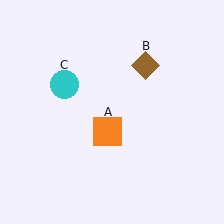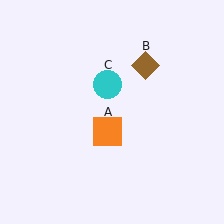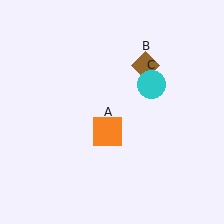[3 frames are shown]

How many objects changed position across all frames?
1 object changed position: cyan circle (object C).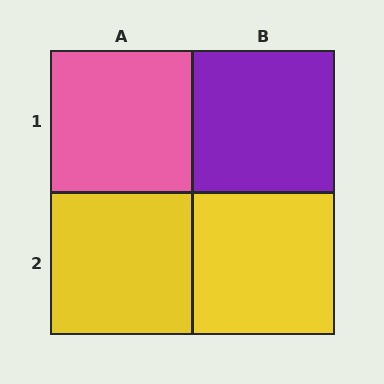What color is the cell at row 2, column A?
Yellow.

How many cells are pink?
1 cell is pink.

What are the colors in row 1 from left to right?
Pink, purple.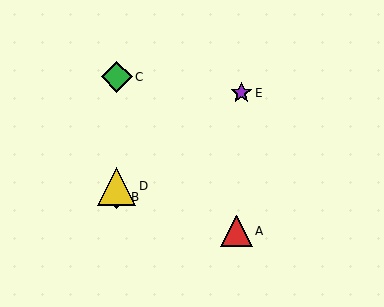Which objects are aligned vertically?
Objects B, C, D are aligned vertically.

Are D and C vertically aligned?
Yes, both are at x≈117.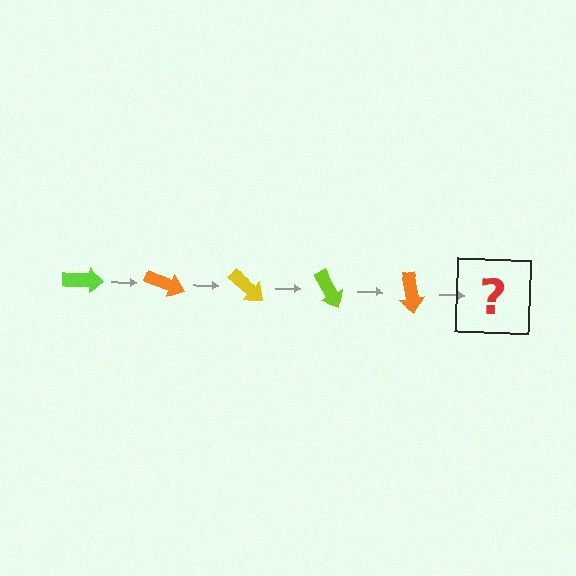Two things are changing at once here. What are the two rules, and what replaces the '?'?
The two rules are that it rotates 20 degrees each step and the color cycles through lime, orange, and yellow. The '?' should be a yellow arrow, rotated 100 degrees from the start.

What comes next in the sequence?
The next element should be a yellow arrow, rotated 100 degrees from the start.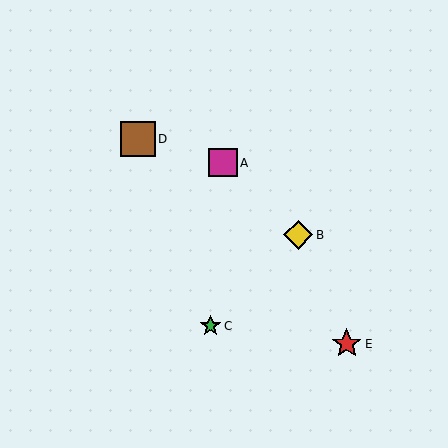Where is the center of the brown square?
The center of the brown square is at (138, 139).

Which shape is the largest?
The brown square (labeled D) is the largest.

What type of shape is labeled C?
Shape C is a green star.